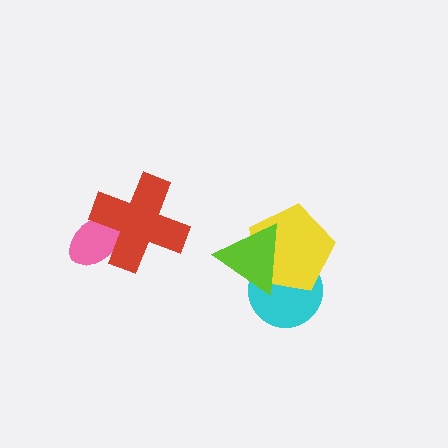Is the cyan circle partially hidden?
Yes, it is partially covered by another shape.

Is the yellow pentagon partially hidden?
Yes, it is partially covered by another shape.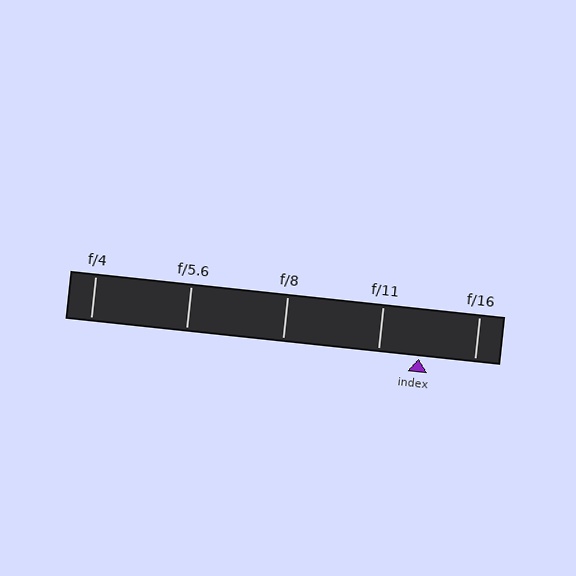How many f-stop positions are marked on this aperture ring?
There are 5 f-stop positions marked.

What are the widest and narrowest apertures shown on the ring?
The widest aperture shown is f/4 and the narrowest is f/16.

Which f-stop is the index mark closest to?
The index mark is closest to f/11.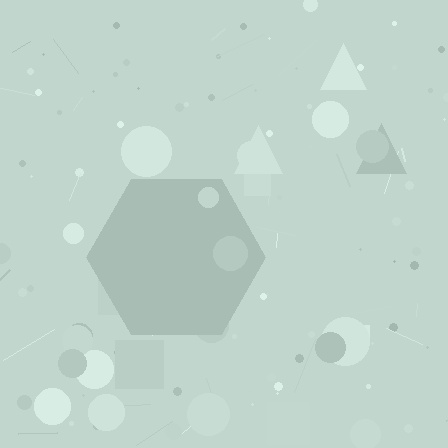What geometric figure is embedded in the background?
A hexagon is embedded in the background.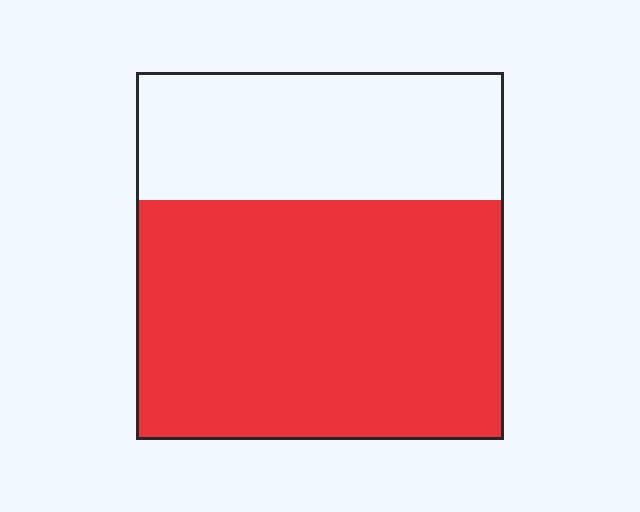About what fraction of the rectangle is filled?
About two thirds (2/3).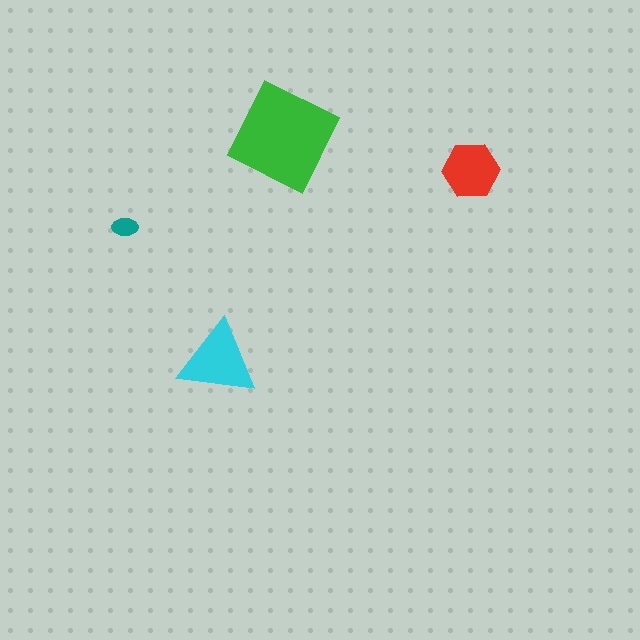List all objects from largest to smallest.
The green diamond, the cyan triangle, the red hexagon, the teal ellipse.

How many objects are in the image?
There are 4 objects in the image.